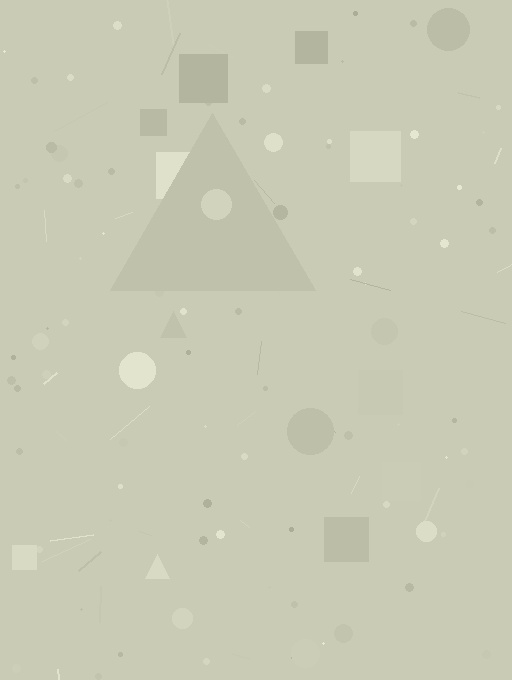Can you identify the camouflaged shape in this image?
The camouflaged shape is a triangle.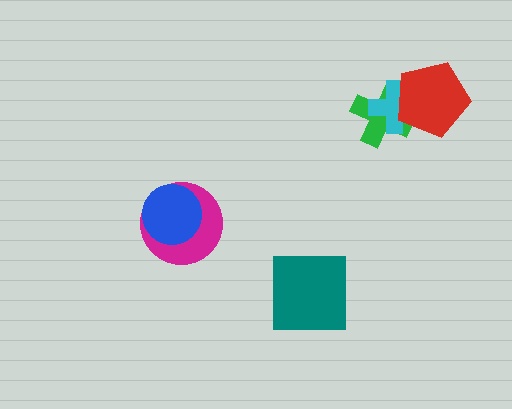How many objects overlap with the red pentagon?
2 objects overlap with the red pentagon.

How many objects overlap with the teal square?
0 objects overlap with the teal square.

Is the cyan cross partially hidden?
Yes, it is partially covered by another shape.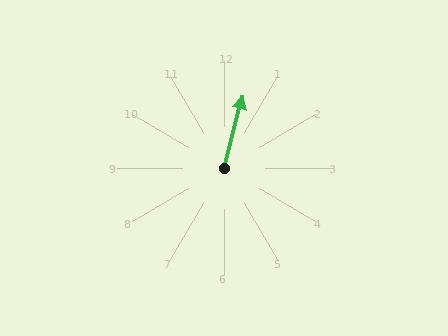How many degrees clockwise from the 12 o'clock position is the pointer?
Approximately 15 degrees.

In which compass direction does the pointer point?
North.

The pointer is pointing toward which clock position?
Roughly 12 o'clock.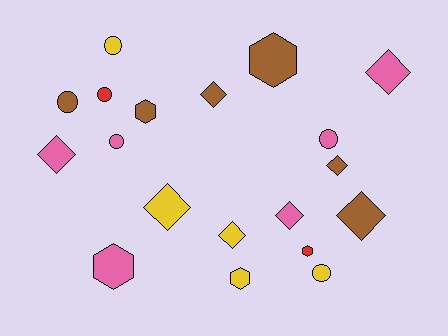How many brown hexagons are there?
There are 2 brown hexagons.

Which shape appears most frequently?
Diamond, with 8 objects.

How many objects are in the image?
There are 19 objects.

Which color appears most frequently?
Pink, with 6 objects.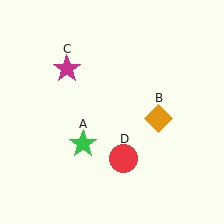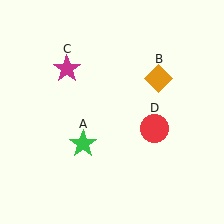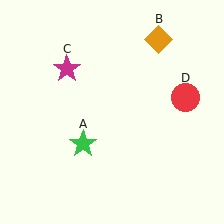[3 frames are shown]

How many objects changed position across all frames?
2 objects changed position: orange diamond (object B), red circle (object D).